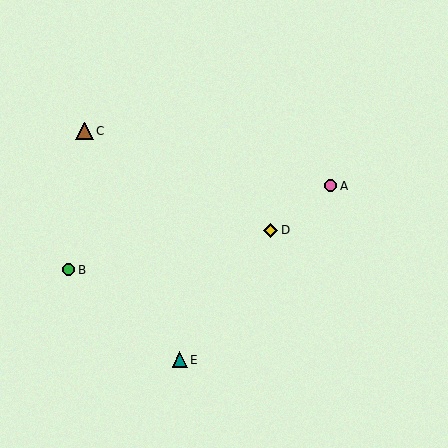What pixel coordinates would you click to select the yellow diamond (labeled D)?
Click at (271, 230) to select the yellow diamond D.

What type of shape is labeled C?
Shape C is a brown triangle.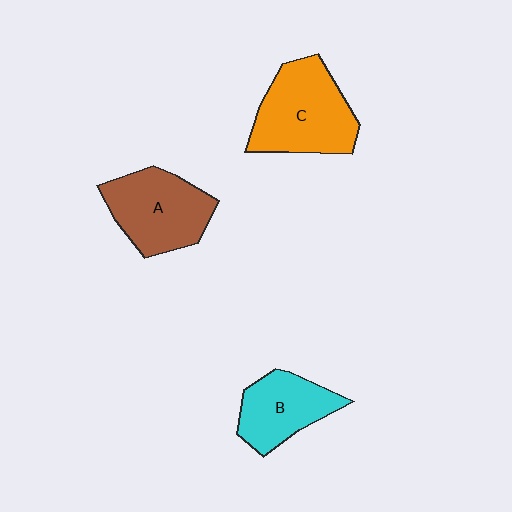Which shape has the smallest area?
Shape B (cyan).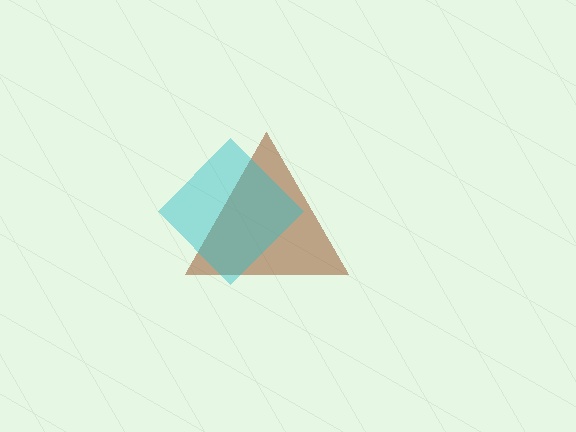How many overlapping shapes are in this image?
There are 2 overlapping shapes in the image.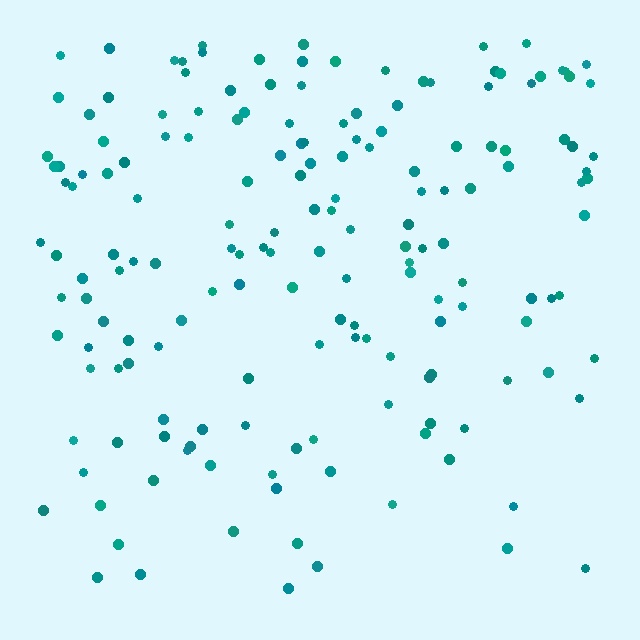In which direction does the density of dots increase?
From bottom to top, with the top side densest.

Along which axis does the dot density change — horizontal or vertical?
Vertical.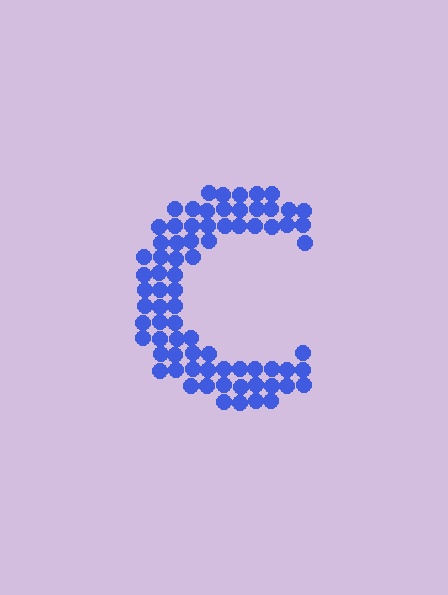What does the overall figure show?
The overall figure shows the letter C.